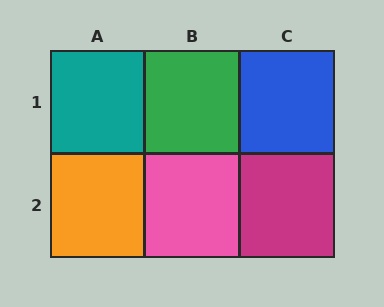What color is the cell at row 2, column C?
Magenta.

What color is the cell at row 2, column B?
Pink.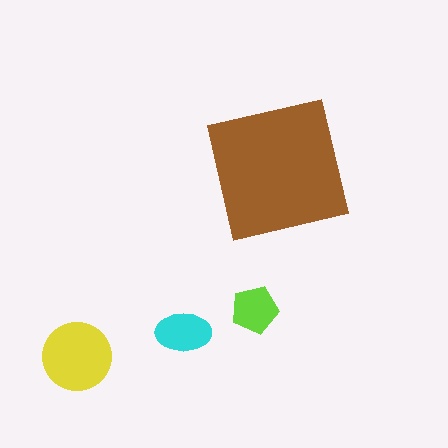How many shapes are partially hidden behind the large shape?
0 shapes are partially hidden.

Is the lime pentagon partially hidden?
No, the lime pentagon is fully visible.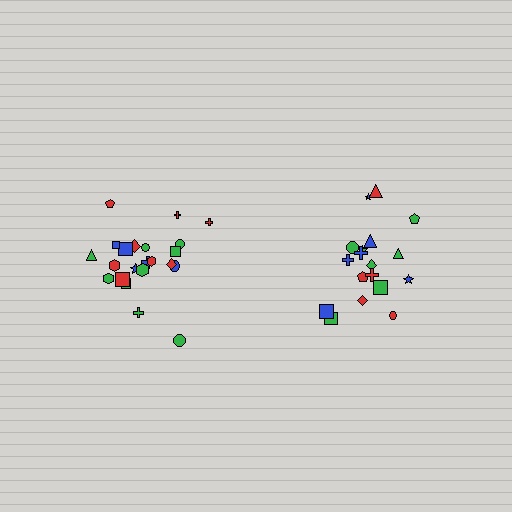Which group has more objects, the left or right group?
The left group.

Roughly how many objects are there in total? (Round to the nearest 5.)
Roughly 40 objects in total.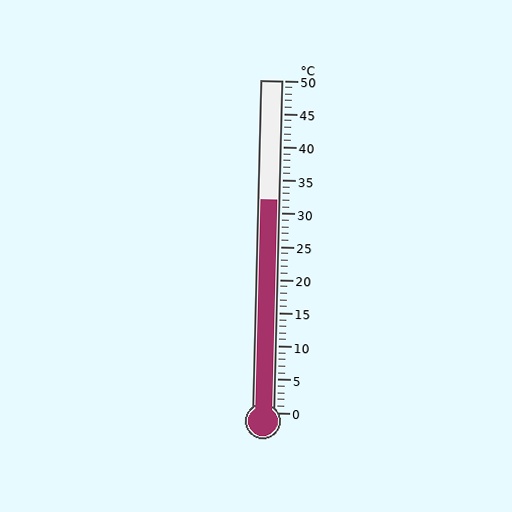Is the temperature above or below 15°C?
The temperature is above 15°C.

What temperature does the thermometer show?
The thermometer shows approximately 32°C.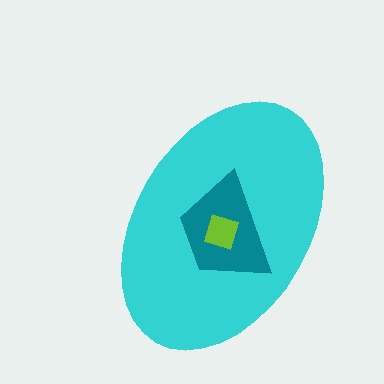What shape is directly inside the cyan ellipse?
The teal trapezoid.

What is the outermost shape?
The cyan ellipse.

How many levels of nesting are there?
3.